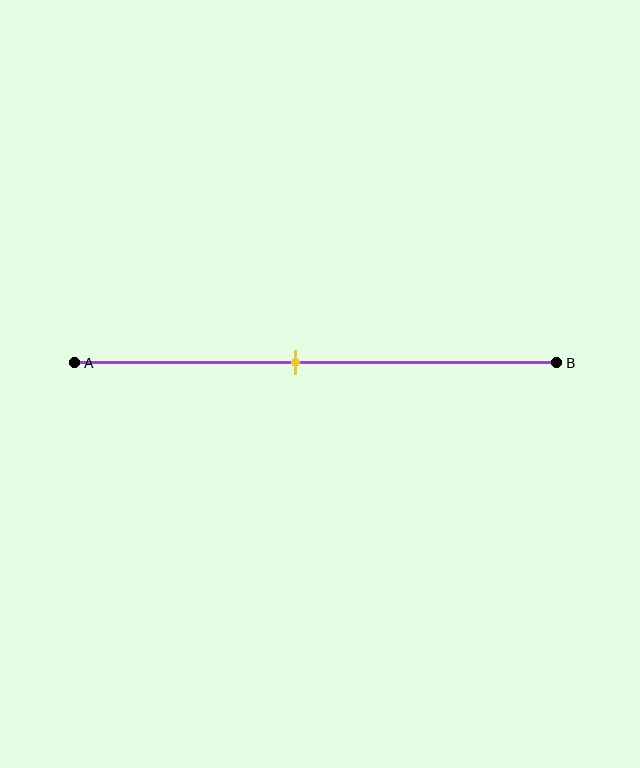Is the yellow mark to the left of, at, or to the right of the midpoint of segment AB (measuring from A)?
The yellow mark is to the left of the midpoint of segment AB.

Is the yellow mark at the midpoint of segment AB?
No, the mark is at about 45% from A, not at the 50% midpoint.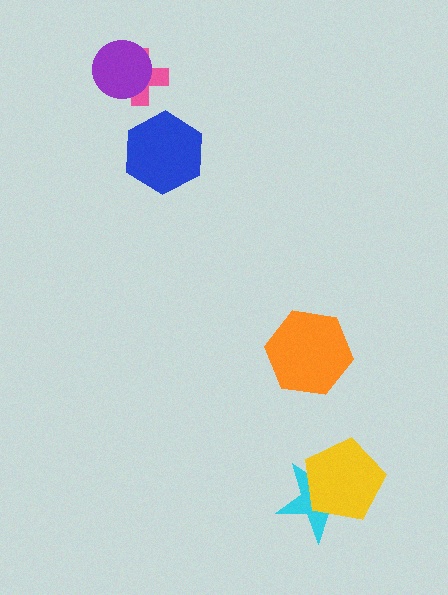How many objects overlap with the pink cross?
1 object overlaps with the pink cross.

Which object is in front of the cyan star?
The yellow pentagon is in front of the cyan star.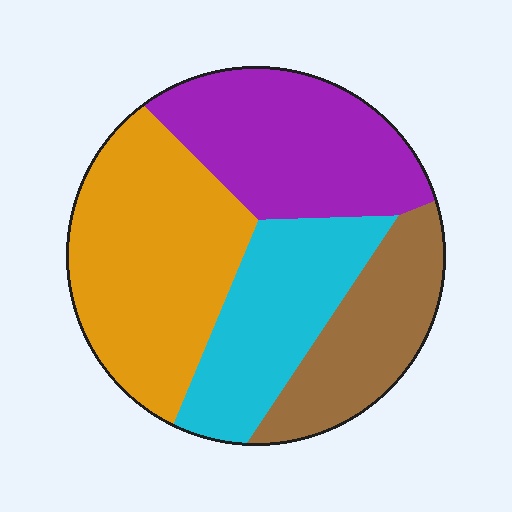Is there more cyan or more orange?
Orange.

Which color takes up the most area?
Orange, at roughly 35%.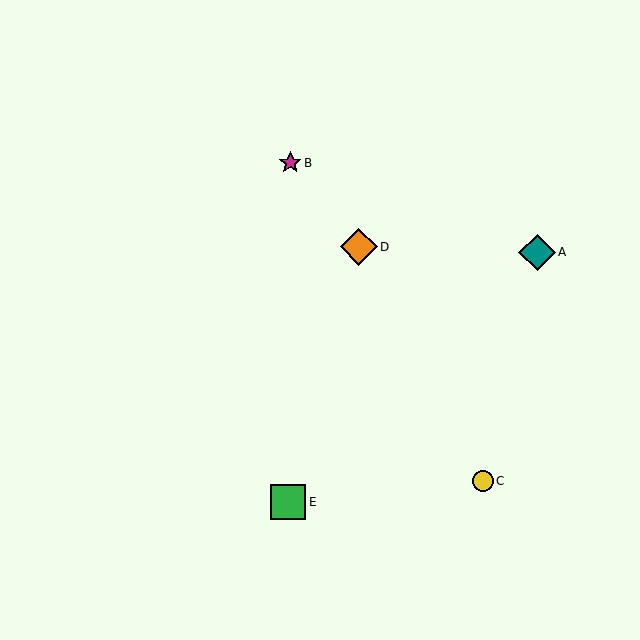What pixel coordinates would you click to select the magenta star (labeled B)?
Click at (290, 163) to select the magenta star B.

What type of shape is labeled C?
Shape C is a yellow circle.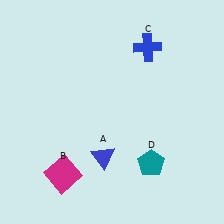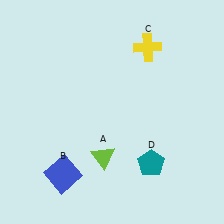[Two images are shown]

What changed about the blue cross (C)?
In Image 1, C is blue. In Image 2, it changed to yellow.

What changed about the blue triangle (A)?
In Image 1, A is blue. In Image 2, it changed to lime.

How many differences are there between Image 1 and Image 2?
There are 3 differences between the two images.